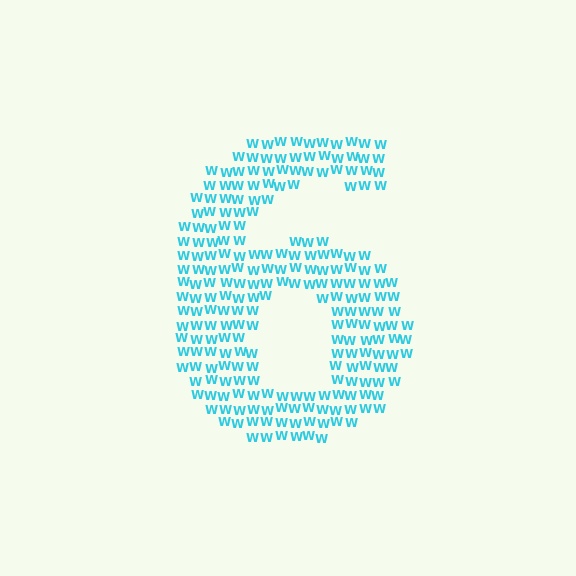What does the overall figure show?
The overall figure shows the digit 6.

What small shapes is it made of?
It is made of small letter W's.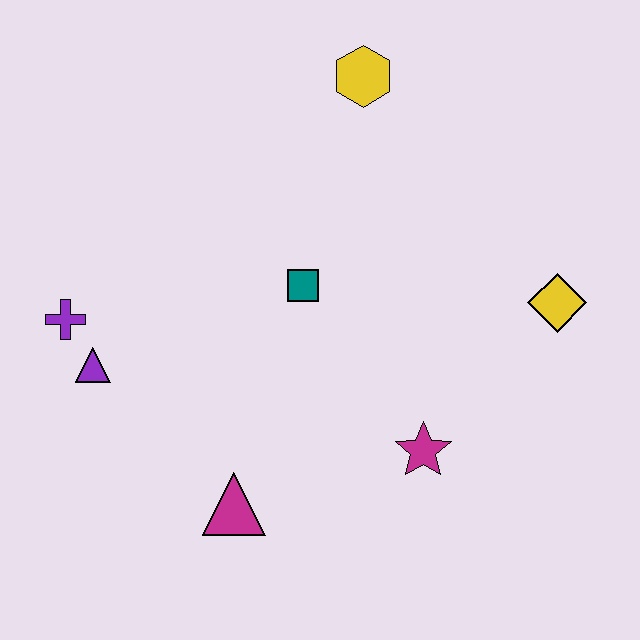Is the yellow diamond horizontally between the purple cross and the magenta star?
No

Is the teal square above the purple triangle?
Yes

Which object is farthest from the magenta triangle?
The yellow hexagon is farthest from the magenta triangle.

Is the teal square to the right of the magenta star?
No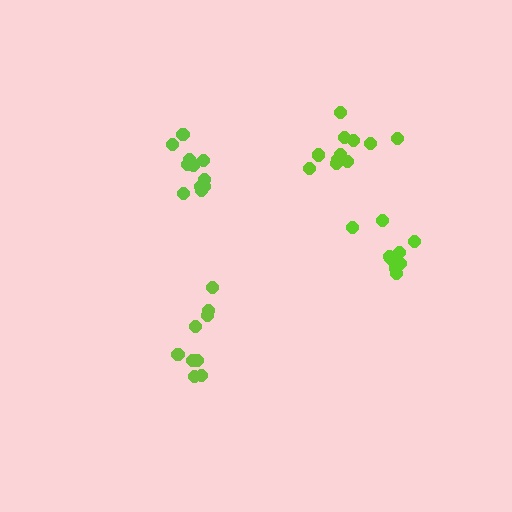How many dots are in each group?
Group 1: 10 dots, Group 2: 12 dots, Group 3: 9 dots, Group 4: 11 dots (42 total).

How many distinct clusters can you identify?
There are 4 distinct clusters.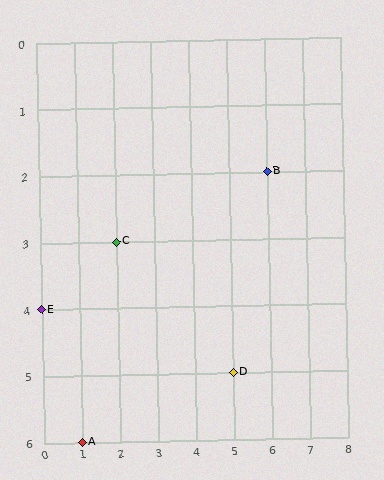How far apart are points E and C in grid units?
Points E and C are 2 columns and 1 row apart (about 2.2 grid units diagonally).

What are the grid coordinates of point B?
Point B is at grid coordinates (6, 2).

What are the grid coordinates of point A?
Point A is at grid coordinates (1, 6).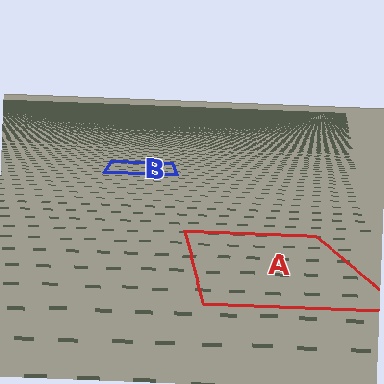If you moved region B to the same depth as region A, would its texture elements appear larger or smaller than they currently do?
They would appear larger. At a closer depth, the same texture elements are projected at a bigger on-screen size.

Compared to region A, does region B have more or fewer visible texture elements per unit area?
Region B has more texture elements per unit area — they are packed more densely because it is farther away.